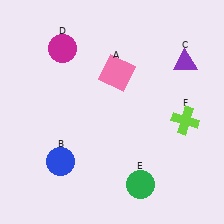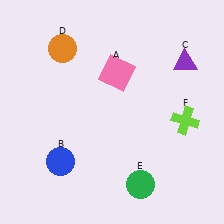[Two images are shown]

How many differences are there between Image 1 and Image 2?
There is 1 difference between the two images.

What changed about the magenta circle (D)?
In Image 1, D is magenta. In Image 2, it changed to orange.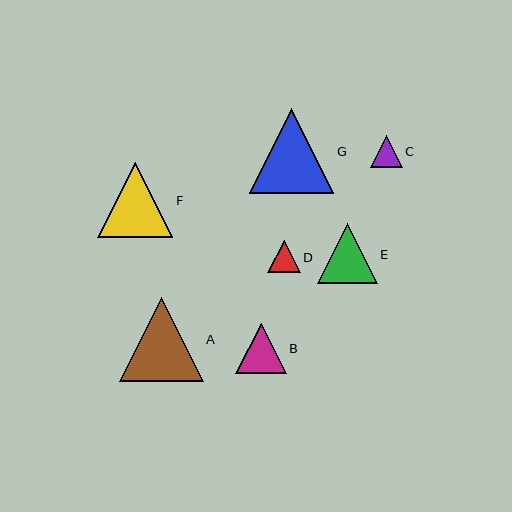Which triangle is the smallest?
Triangle C is the smallest with a size of approximately 32 pixels.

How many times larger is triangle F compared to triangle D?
Triangle F is approximately 2.3 times the size of triangle D.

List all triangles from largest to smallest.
From largest to smallest: G, A, F, E, B, D, C.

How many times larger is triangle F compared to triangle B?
Triangle F is approximately 1.5 times the size of triangle B.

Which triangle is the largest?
Triangle G is the largest with a size of approximately 85 pixels.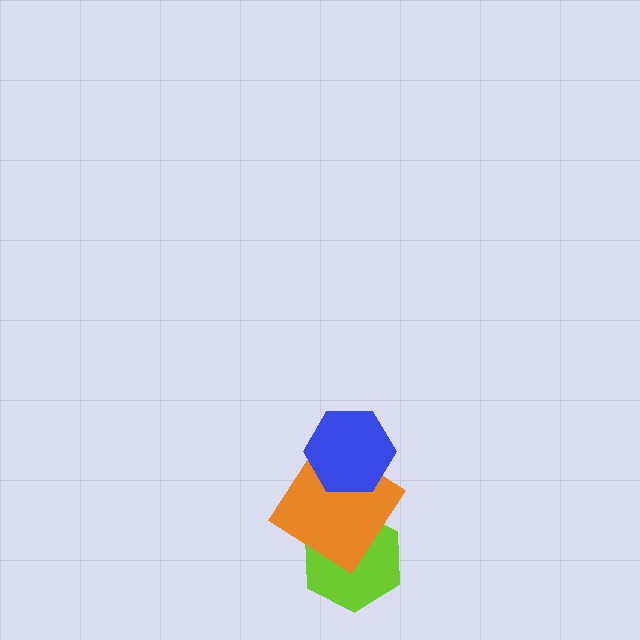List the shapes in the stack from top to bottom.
From top to bottom: the blue hexagon, the orange diamond, the lime hexagon.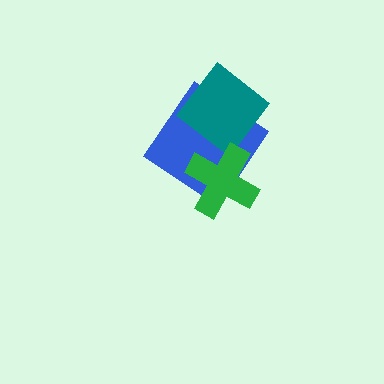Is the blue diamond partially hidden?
Yes, it is partially covered by another shape.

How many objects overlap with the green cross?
2 objects overlap with the green cross.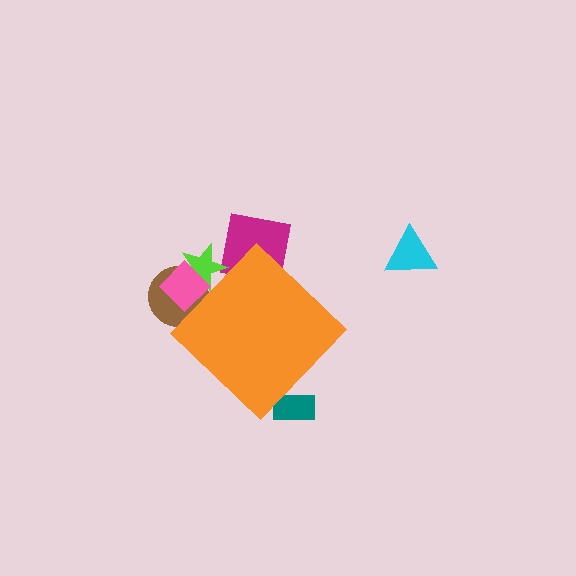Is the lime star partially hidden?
Yes, the lime star is partially hidden behind the orange diamond.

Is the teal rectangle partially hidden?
Yes, the teal rectangle is partially hidden behind the orange diamond.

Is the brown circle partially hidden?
Yes, the brown circle is partially hidden behind the orange diamond.